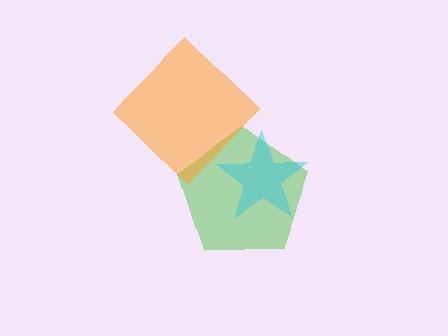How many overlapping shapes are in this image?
There are 3 overlapping shapes in the image.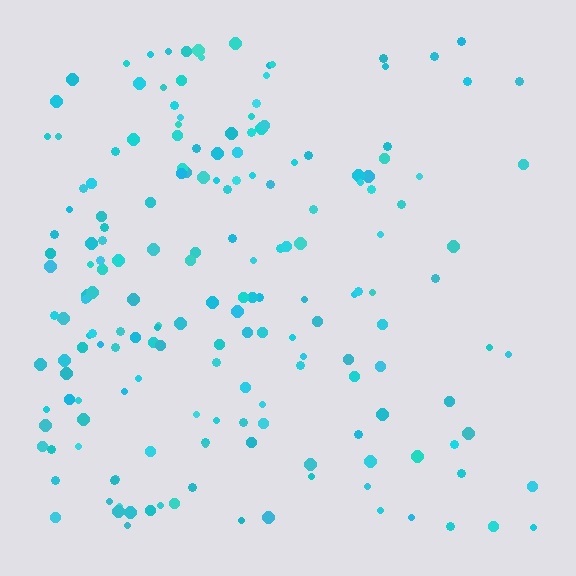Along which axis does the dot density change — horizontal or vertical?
Horizontal.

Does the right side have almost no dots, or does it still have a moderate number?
Still a moderate number, just noticeably fewer than the left.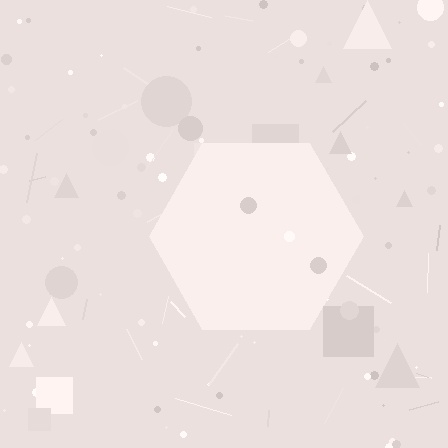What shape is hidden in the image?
A hexagon is hidden in the image.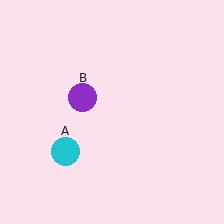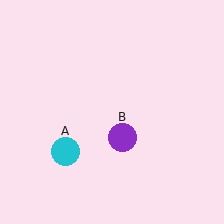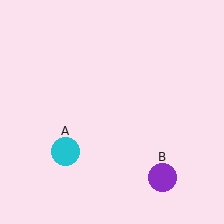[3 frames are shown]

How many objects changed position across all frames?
1 object changed position: purple circle (object B).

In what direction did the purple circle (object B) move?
The purple circle (object B) moved down and to the right.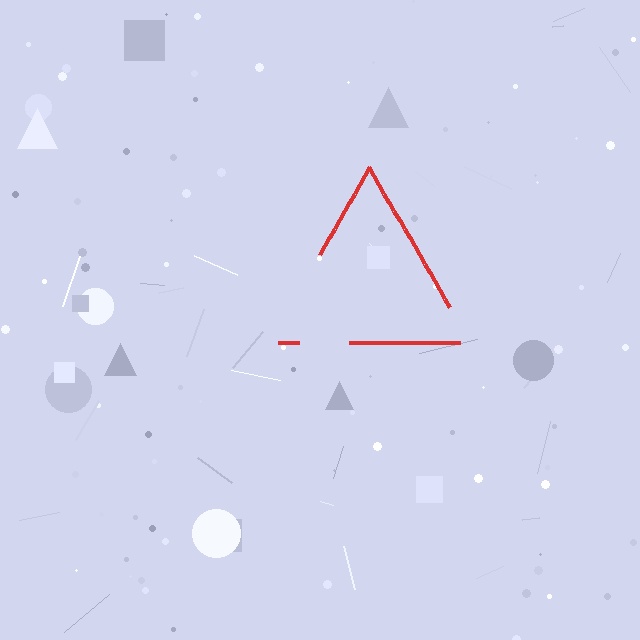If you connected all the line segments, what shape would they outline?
They would outline a triangle.